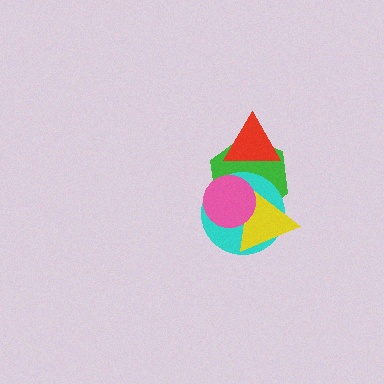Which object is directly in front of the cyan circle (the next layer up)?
The yellow triangle is directly in front of the cyan circle.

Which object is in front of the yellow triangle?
The pink circle is in front of the yellow triangle.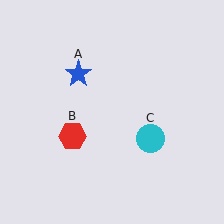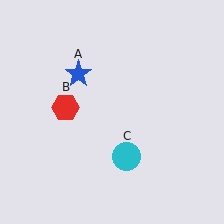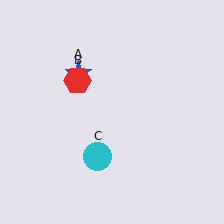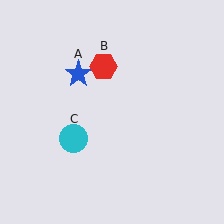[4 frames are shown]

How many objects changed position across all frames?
2 objects changed position: red hexagon (object B), cyan circle (object C).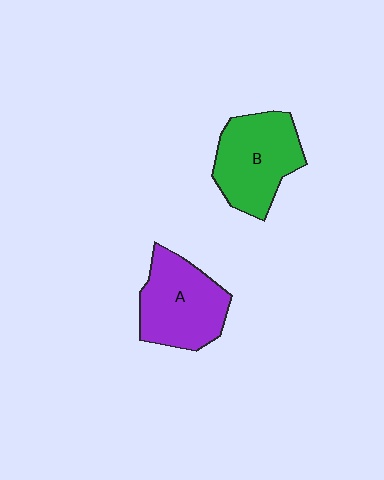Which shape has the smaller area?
Shape A (purple).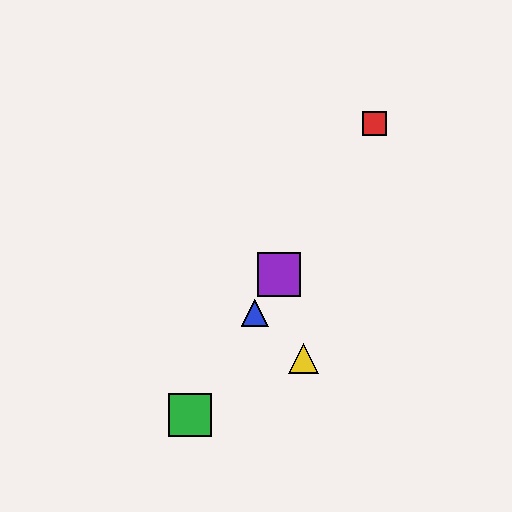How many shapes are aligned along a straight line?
4 shapes (the red square, the blue triangle, the green square, the purple square) are aligned along a straight line.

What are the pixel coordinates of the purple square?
The purple square is at (279, 275).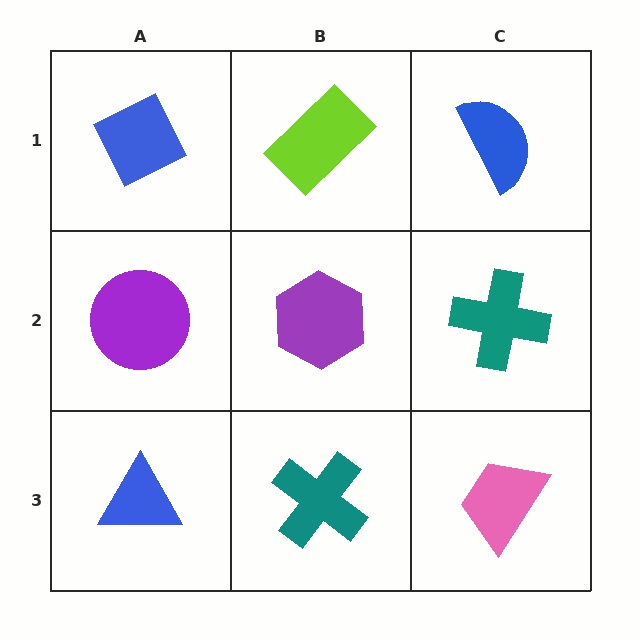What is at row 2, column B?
A purple hexagon.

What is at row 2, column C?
A teal cross.